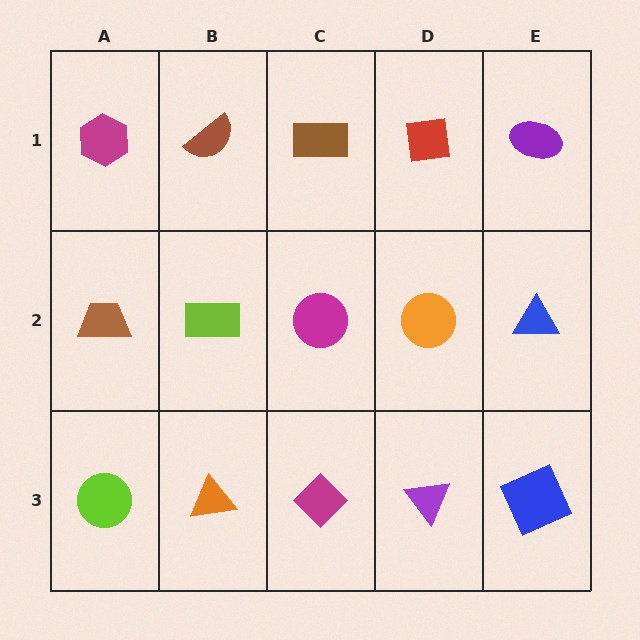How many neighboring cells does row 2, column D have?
4.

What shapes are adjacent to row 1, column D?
An orange circle (row 2, column D), a brown rectangle (row 1, column C), a purple ellipse (row 1, column E).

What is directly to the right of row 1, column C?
A red square.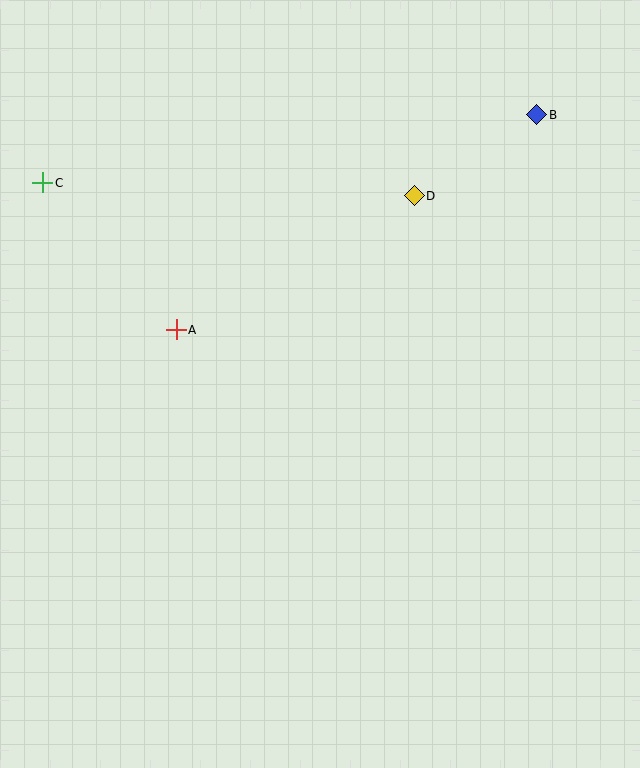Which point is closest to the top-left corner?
Point C is closest to the top-left corner.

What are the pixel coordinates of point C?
Point C is at (43, 183).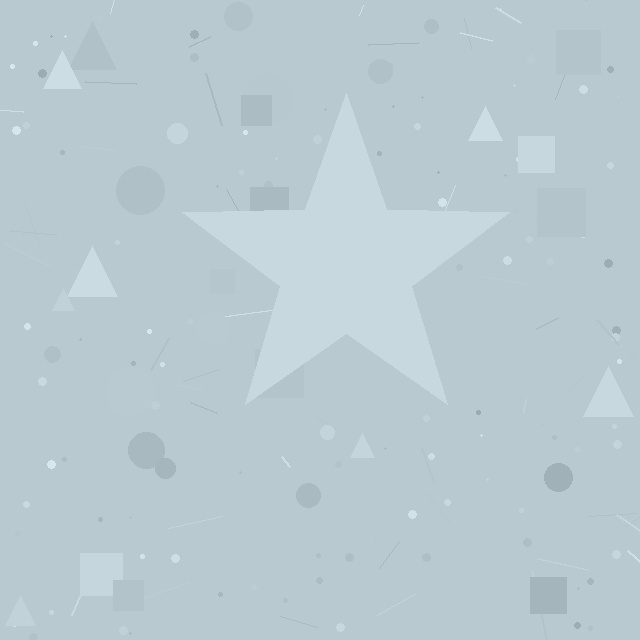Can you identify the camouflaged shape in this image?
The camouflaged shape is a star.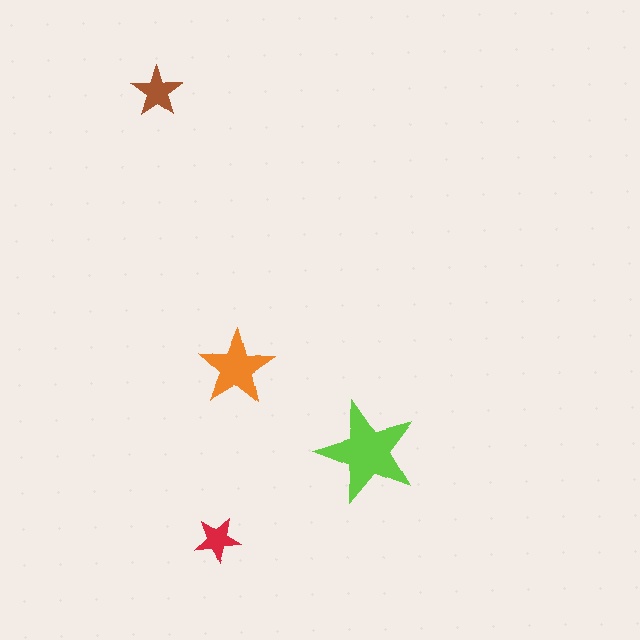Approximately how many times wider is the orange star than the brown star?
About 1.5 times wider.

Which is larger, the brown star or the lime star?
The lime one.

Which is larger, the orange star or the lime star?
The lime one.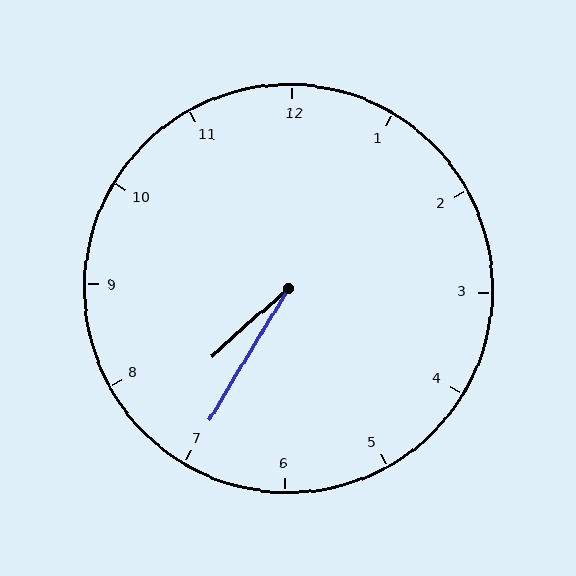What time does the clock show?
7:35.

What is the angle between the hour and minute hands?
Approximately 18 degrees.